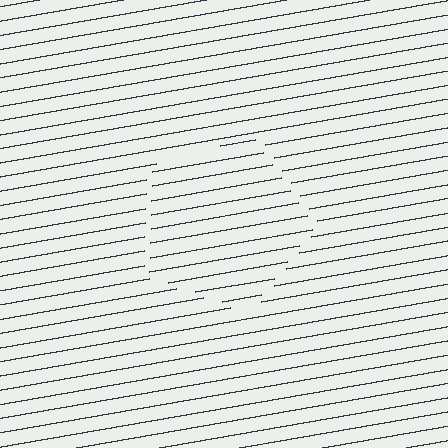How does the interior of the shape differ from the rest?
The interior of the shape contains the same grating, shifted by half a period — the contour is defined by the phase discontinuity where line-ends from the inner and outer gratings abut.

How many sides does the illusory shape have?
5 sides — the line-ends trace a pentagon.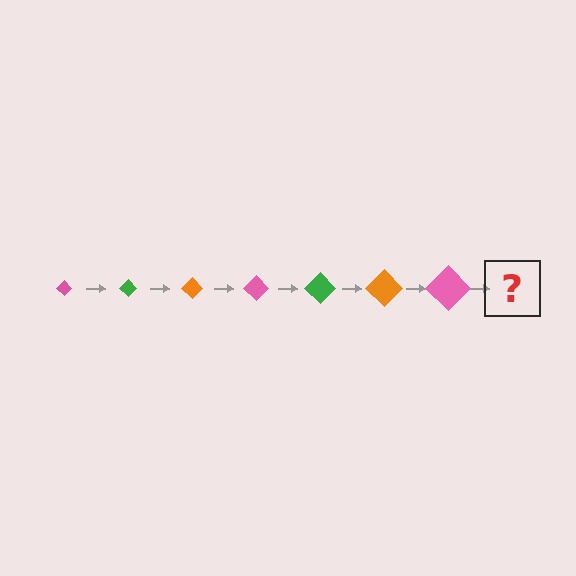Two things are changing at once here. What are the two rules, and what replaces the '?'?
The two rules are that the diamond grows larger each step and the color cycles through pink, green, and orange. The '?' should be a green diamond, larger than the previous one.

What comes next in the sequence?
The next element should be a green diamond, larger than the previous one.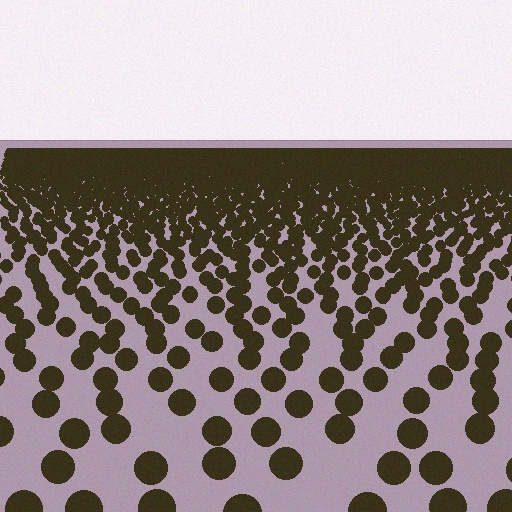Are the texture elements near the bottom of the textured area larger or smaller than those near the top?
Larger. Near the bottom, elements are closer to the viewer and appear at a bigger on-screen size.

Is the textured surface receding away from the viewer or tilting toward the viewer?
The surface is receding away from the viewer. Texture elements get smaller and denser toward the top.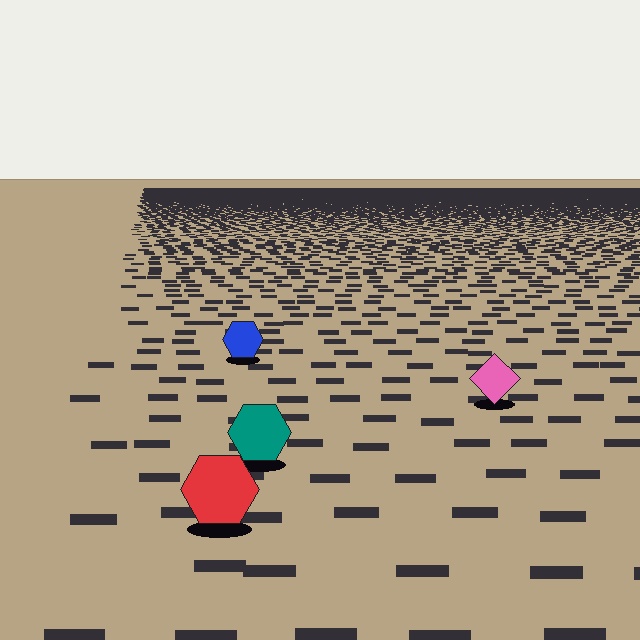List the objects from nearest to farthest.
From nearest to farthest: the red hexagon, the teal hexagon, the pink diamond, the blue hexagon.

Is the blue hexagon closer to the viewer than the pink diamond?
No. The pink diamond is closer — you can tell from the texture gradient: the ground texture is coarser near it.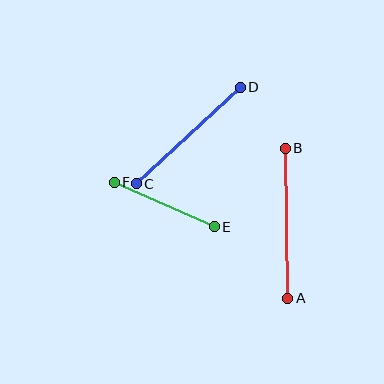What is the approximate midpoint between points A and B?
The midpoint is at approximately (287, 223) pixels.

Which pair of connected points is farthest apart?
Points A and B are farthest apart.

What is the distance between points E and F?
The distance is approximately 109 pixels.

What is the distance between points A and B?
The distance is approximately 150 pixels.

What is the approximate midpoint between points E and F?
The midpoint is at approximately (164, 205) pixels.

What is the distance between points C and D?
The distance is approximately 142 pixels.